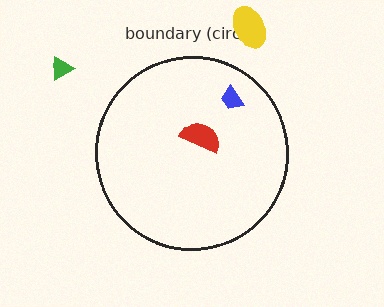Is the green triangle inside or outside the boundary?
Outside.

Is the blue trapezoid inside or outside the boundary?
Inside.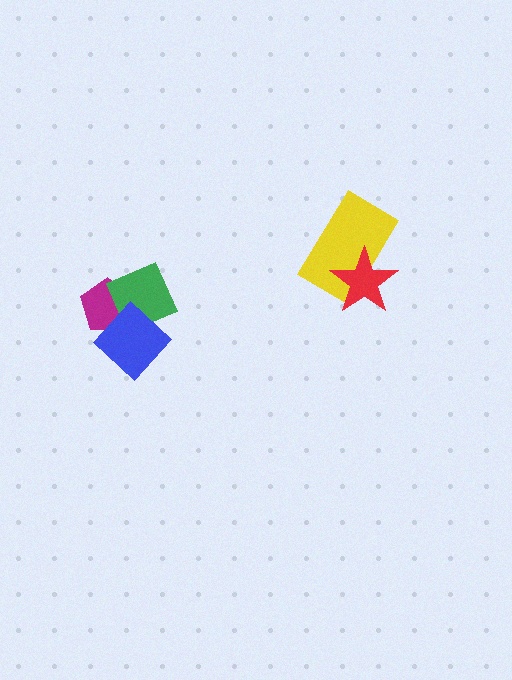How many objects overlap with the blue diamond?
2 objects overlap with the blue diamond.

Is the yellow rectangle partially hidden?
Yes, it is partially covered by another shape.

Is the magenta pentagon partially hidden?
Yes, it is partially covered by another shape.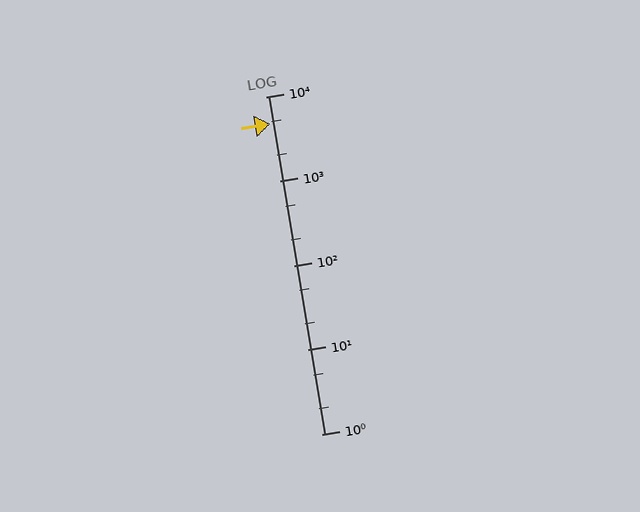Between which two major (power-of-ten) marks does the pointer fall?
The pointer is between 1000 and 10000.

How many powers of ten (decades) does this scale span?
The scale spans 4 decades, from 1 to 10000.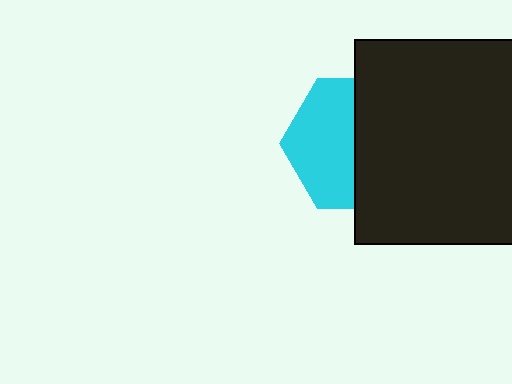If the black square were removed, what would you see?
You would see the complete cyan hexagon.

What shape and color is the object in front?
The object in front is a black square.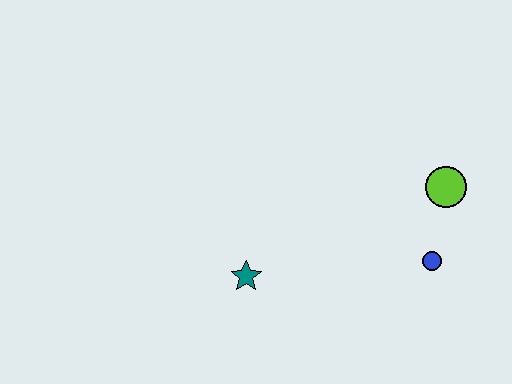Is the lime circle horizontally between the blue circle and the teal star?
No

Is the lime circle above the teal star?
Yes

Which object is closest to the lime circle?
The blue circle is closest to the lime circle.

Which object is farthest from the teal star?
The lime circle is farthest from the teal star.